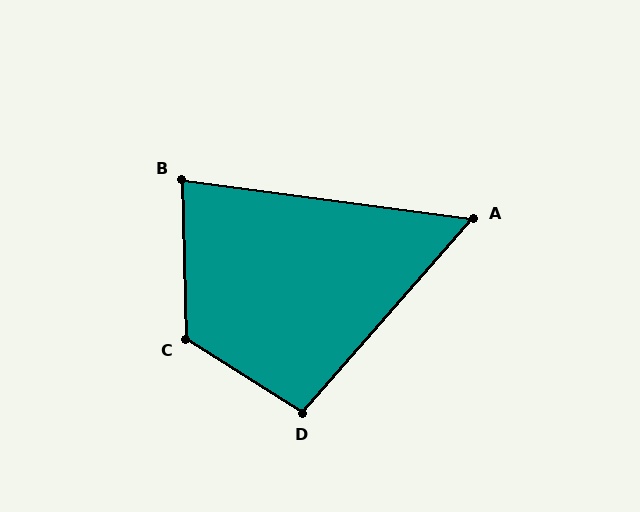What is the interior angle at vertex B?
Approximately 81 degrees (acute).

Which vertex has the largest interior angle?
C, at approximately 124 degrees.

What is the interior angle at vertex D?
Approximately 99 degrees (obtuse).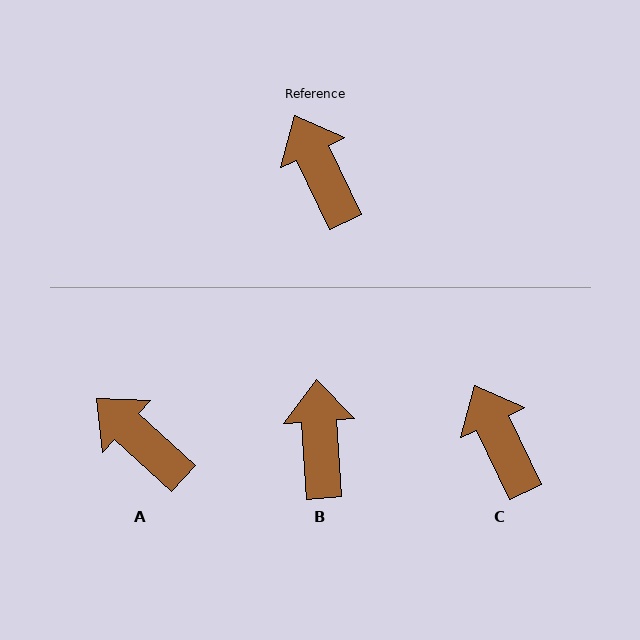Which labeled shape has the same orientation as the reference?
C.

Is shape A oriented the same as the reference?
No, it is off by about 22 degrees.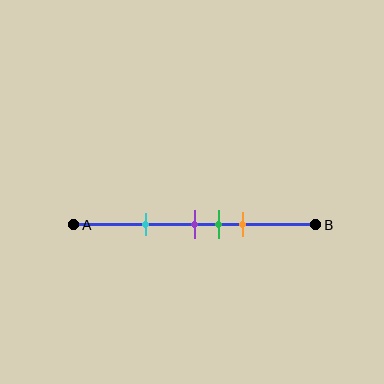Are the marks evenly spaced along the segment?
No, the marks are not evenly spaced.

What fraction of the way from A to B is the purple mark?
The purple mark is approximately 50% (0.5) of the way from A to B.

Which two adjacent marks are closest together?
The purple and green marks are the closest adjacent pair.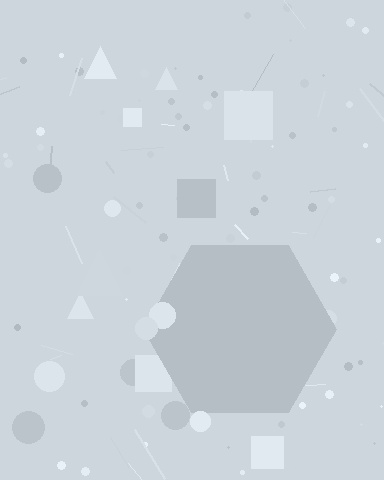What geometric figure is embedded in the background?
A hexagon is embedded in the background.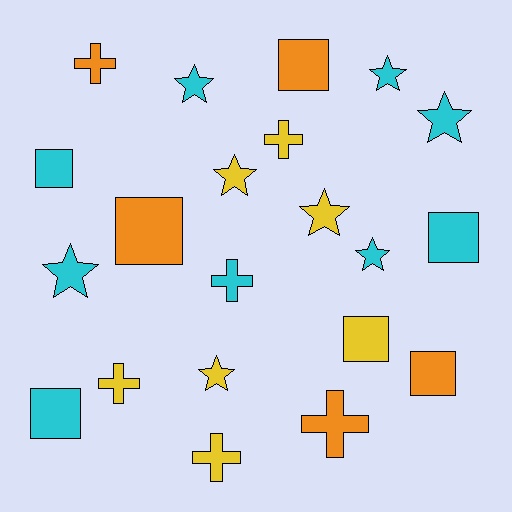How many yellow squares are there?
There is 1 yellow square.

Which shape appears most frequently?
Star, with 8 objects.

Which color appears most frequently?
Cyan, with 9 objects.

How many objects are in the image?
There are 21 objects.